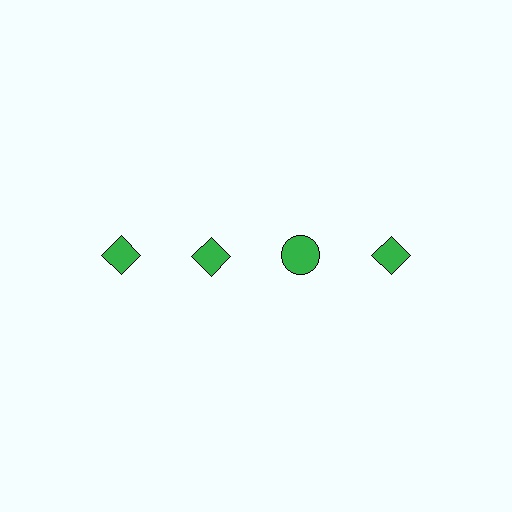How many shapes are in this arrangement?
There are 4 shapes arranged in a grid pattern.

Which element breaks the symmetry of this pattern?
The green circle in the top row, center column breaks the symmetry. All other shapes are green diamonds.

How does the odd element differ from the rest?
It has a different shape: circle instead of diamond.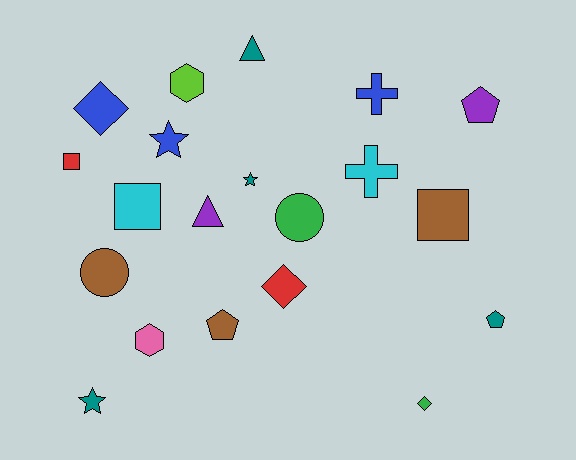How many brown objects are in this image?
There are 3 brown objects.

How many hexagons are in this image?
There are 2 hexagons.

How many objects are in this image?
There are 20 objects.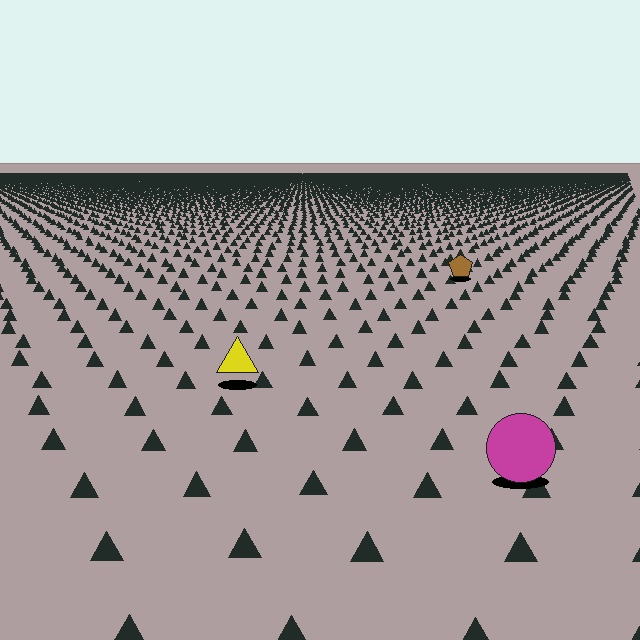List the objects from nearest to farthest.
From nearest to farthest: the magenta circle, the yellow triangle, the brown pentagon.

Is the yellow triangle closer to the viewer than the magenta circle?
No. The magenta circle is closer — you can tell from the texture gradient: the ground texture is coarser near it.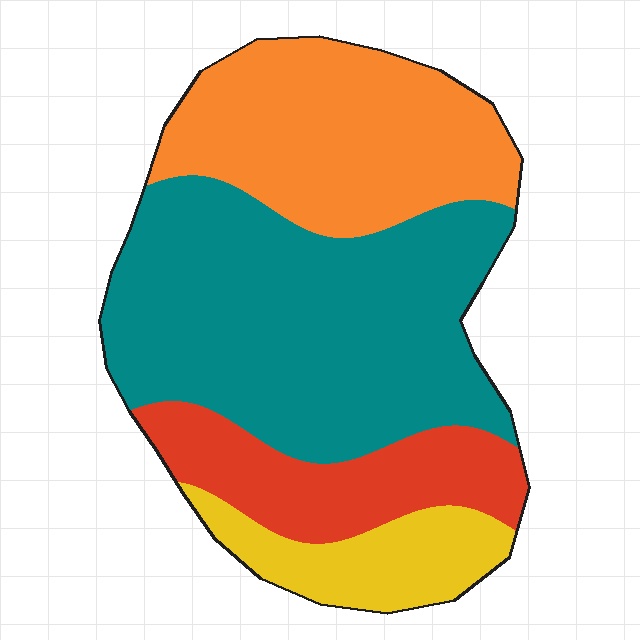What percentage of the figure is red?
Red takes up about one sixth (1/6) of the figure.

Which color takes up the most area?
Teal, at roughly 45%.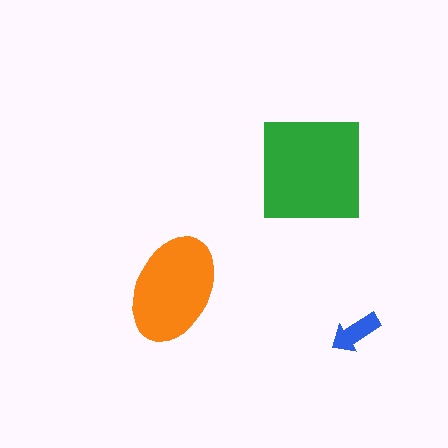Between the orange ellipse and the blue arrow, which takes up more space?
The orange ellipse.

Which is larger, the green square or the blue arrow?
The green square.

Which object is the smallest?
The blue arrow.